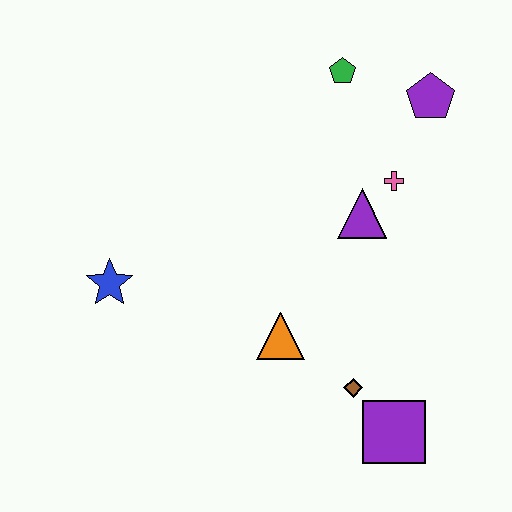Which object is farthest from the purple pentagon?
The blue star is farthest from the purple pentagon.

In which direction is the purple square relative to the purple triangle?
The purple square is below the purple triangle.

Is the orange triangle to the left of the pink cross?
Yes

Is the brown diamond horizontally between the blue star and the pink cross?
Yes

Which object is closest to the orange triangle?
The brown diamond is closest to the orange triangle.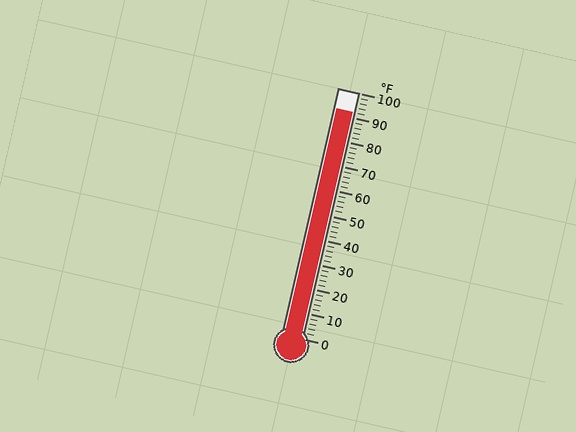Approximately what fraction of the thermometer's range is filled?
The thermometer is filled to approximately 90% of its range.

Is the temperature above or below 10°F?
The temperature is above 10°F.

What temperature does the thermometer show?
The thermometer shows approximately 92°F.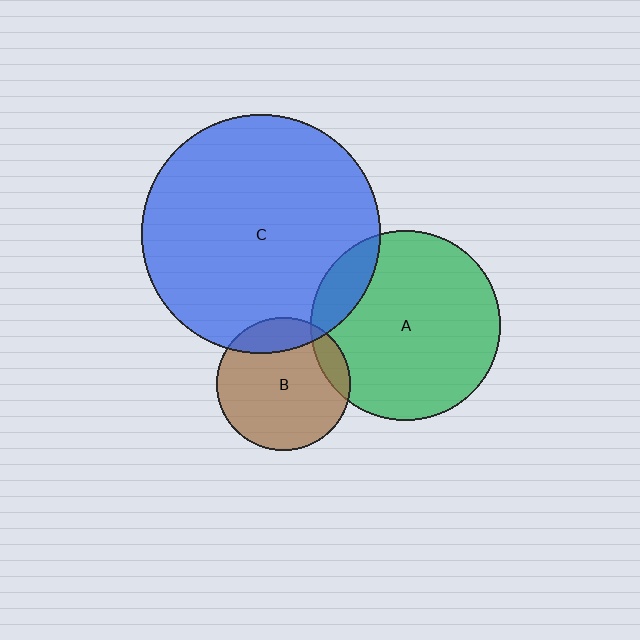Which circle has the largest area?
Circle C (blue).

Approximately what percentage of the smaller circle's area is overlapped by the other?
Approximately 15%.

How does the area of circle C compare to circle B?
Approximately 3.2 times.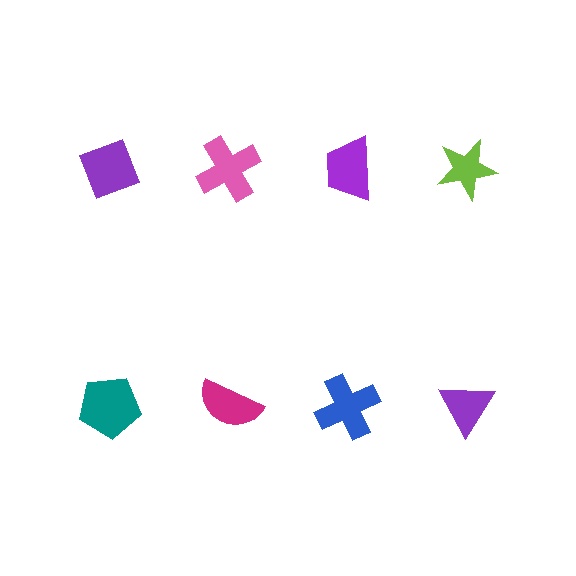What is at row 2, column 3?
A blue cross.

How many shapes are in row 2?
4 shapes.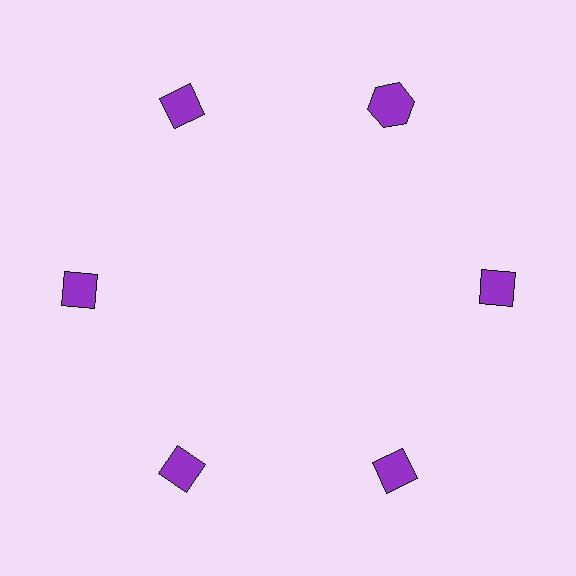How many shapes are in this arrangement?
There are 6 shapes arranged in a ring pattern.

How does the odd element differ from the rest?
It has a different shape: hexagon instead of diamond.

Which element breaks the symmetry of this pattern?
The purple hexagon at roughly the 1 o'clock position breaks the symmetry. All other shapes are purple diamonds.